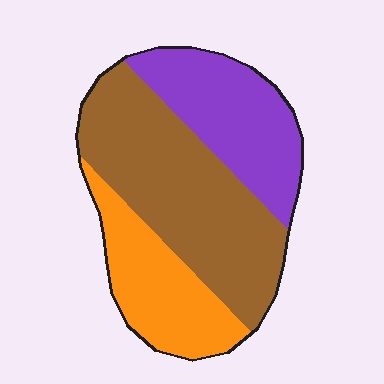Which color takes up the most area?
Brown, at roughly 45%.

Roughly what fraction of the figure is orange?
Orange covers roughly 25% of the figure.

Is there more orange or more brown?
Brown.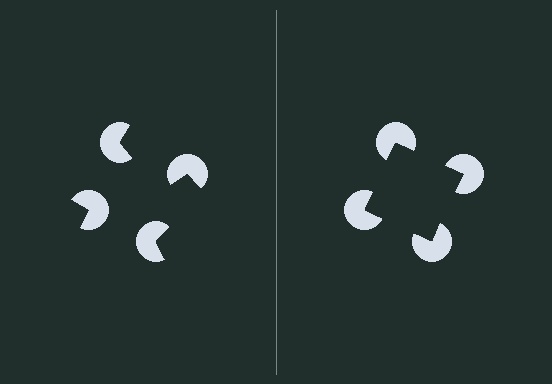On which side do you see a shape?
An illusory square appears on the right side. On the left side the wedge cuts are rotated, so no coherent shape forms.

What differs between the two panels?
The pac-man discs are positioned identically on both sides; only the wedge orientations differ. On the right they align to a square; on the left they are misaligned.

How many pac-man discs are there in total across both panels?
8 — 4 on each side.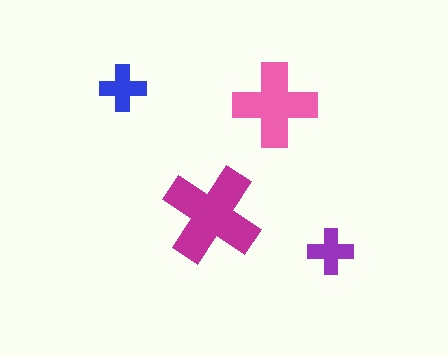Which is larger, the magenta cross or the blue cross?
The magenta one.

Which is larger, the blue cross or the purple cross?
The blue one.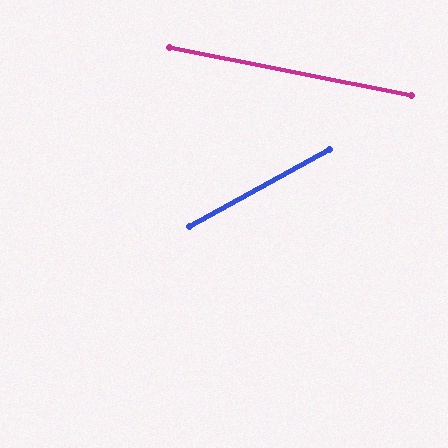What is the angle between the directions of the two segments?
Approximately 40 degrees.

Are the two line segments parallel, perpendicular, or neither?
Neither parallel nor perpendicular — they differ by about 40°.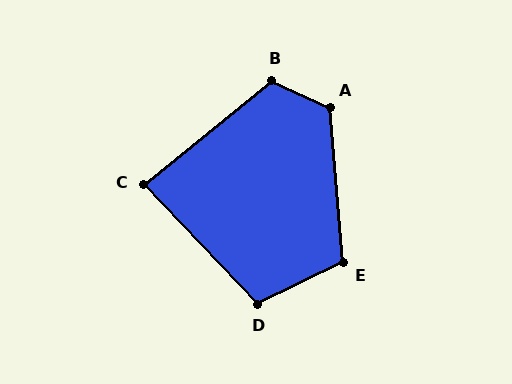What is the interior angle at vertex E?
Approximately 111 degrees (obtuse).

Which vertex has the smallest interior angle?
C, at approximately 86 degrees.